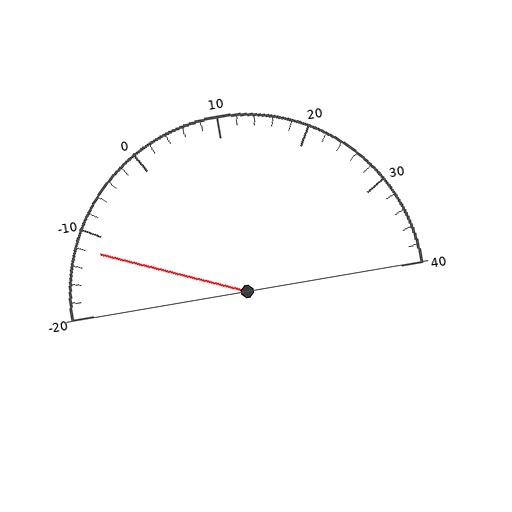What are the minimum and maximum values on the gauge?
The gauge ranges from -20 to 40.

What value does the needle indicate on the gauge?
The needle indicates approximately -12.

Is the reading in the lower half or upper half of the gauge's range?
The reading is in the lower half of the range (-20 to 40).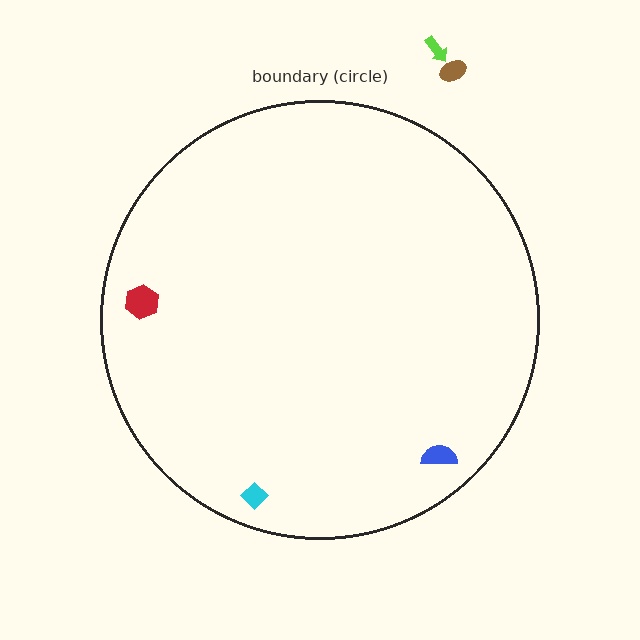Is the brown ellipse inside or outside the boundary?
Outside.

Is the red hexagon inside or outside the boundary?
Inside.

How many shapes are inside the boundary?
3 inside, 2 outside.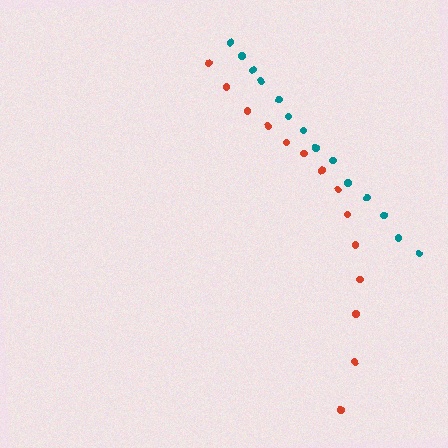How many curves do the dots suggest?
There are 2 distinct paths.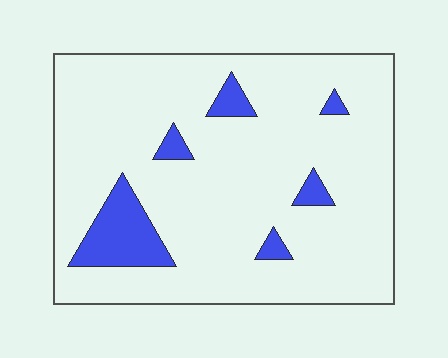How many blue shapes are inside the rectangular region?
6.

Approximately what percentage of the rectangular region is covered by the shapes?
Approximately 10%.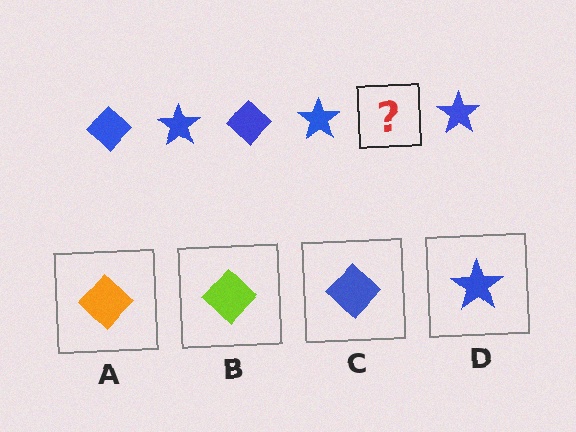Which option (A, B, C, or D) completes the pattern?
C.